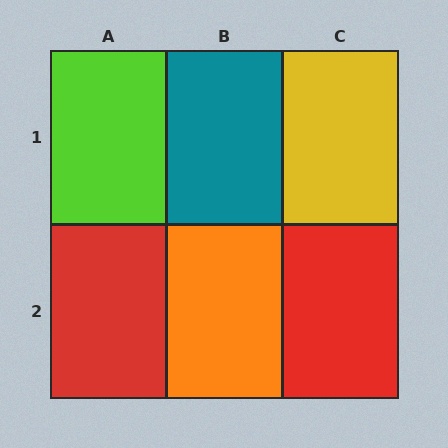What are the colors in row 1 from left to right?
Lime, teal, yellow.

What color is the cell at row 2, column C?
Red.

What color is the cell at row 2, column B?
Orange.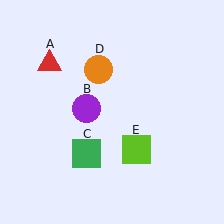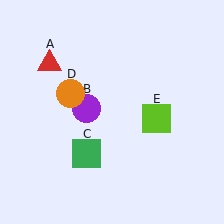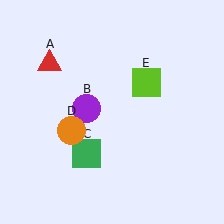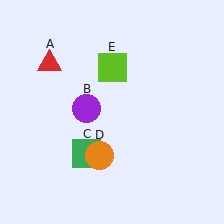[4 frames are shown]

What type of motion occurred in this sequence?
The orange circle (object D), lime square (object E) rotated counterclockwise around the center of the scene.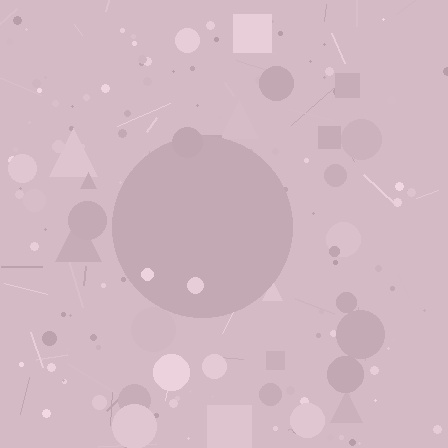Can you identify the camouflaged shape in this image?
The camouflaged shape is a circle.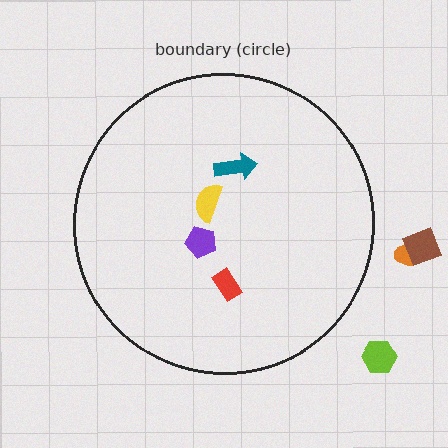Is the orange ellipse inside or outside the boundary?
Outside.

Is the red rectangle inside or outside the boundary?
Inside.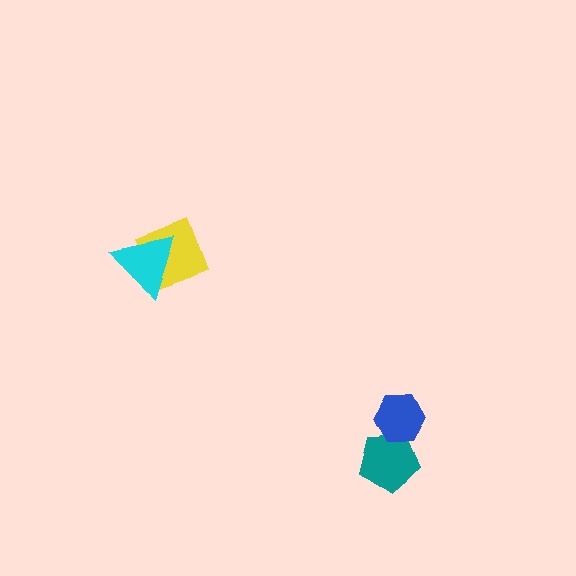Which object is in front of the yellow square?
The cyan triangle is in front of the yellow square.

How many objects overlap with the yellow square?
1 object overlaps with the yellow square.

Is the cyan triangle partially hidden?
No, no other shape covers it.